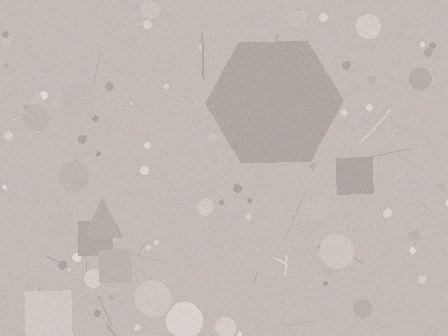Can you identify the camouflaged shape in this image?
The camouflaged shape is a hexagon.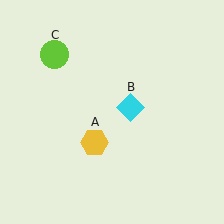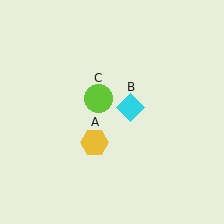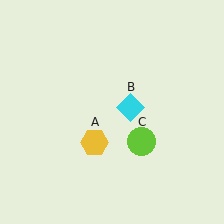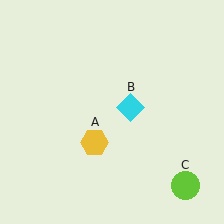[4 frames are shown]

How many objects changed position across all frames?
1 object changed position: lime circle (object C).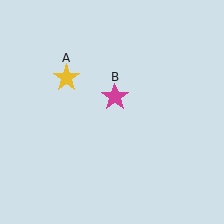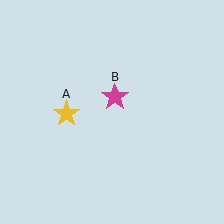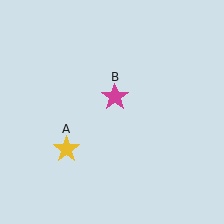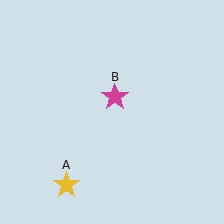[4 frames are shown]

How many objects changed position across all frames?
1 object changed position: yellow star (object A).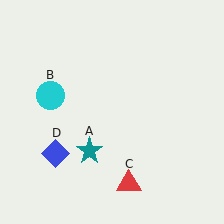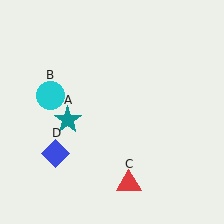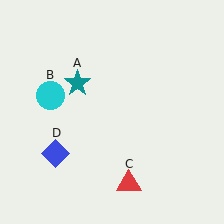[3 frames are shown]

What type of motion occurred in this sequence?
The teal star (object A) rotated clockwise around the center of the scene.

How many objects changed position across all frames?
1 object changed position: teal star (object A).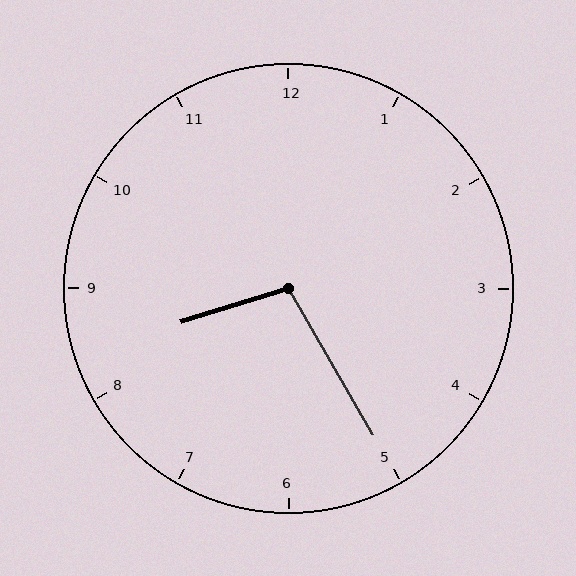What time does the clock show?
8:25.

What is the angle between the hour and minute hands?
Approximately 102 degrees.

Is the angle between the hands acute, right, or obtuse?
It is obtuse.